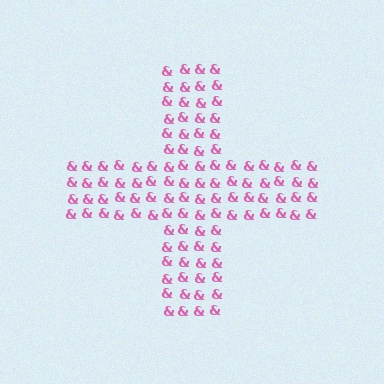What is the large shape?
The large shape is a cross.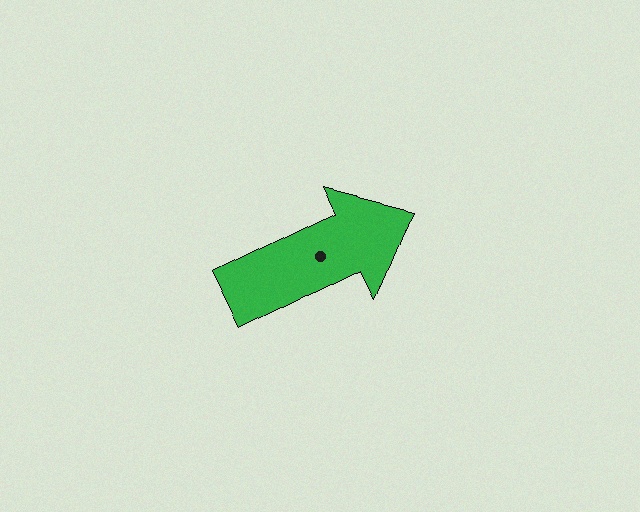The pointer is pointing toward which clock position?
Roughly 2 o'clock.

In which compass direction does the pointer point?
Northeast.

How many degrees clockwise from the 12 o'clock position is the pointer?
Approximately 64 degrees.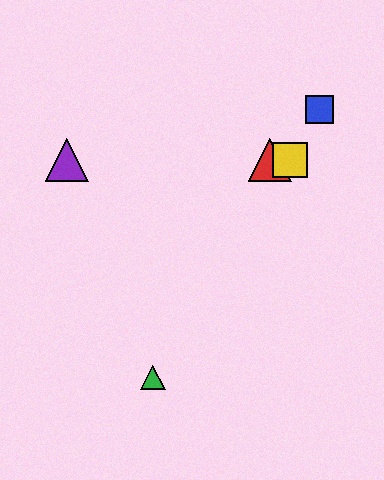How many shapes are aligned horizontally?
3 shapes (the red triangle, the yellow square, the purple triangle) are aligned horizontally.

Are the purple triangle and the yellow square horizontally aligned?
Yes, both are at y≈160.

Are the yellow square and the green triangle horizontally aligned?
No, the yellow square is at y≈160 and the green triangle is at y≈378.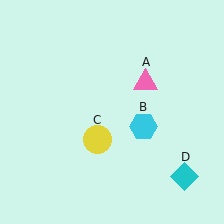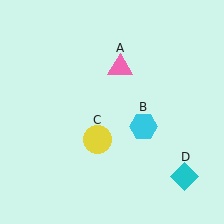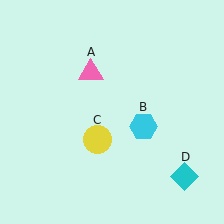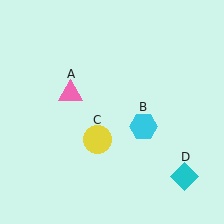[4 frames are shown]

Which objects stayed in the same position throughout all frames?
Cyan hexagon (object B) and yellow circle (object C) and cyan diamond (object D) remained stationary.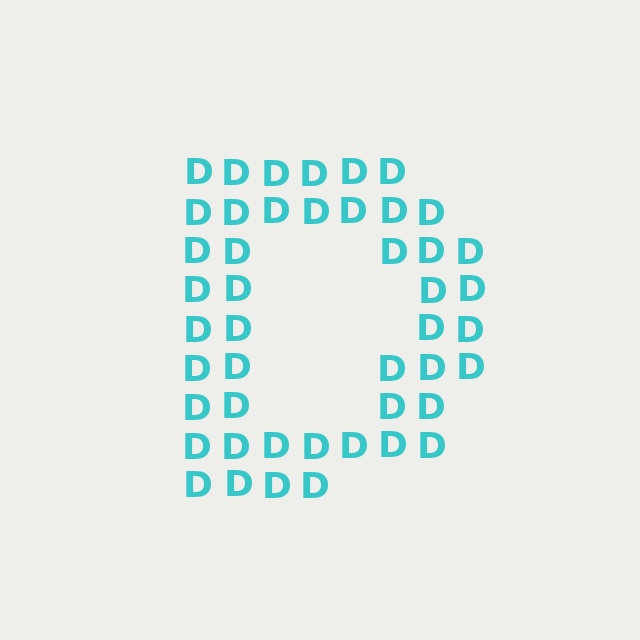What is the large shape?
The large shape is the letter D.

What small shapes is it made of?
It is made of small letter D's.